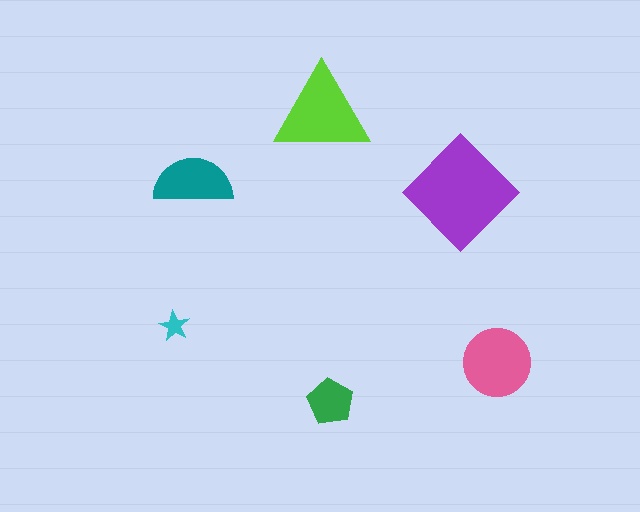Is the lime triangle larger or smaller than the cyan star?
Larger.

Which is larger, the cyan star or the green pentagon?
The green pentagon.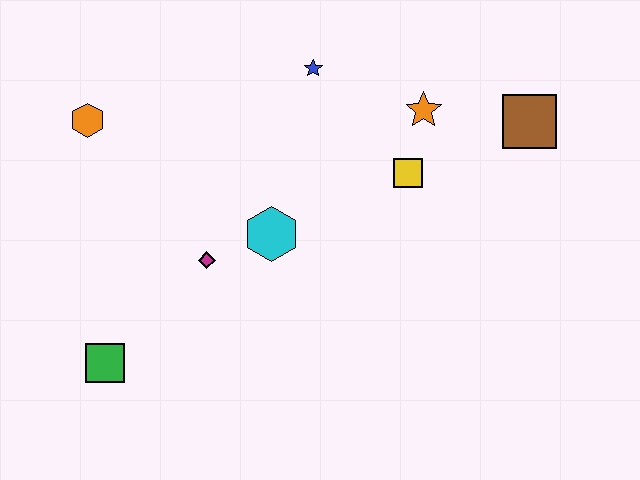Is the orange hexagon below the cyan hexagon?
No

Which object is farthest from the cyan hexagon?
The brown square is farthest from the cyan hexagon.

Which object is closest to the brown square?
The orange star is closest to the brown square.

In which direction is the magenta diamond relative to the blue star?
The magenta diamond is below the blue star.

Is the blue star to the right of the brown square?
No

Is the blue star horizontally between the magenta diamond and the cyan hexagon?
No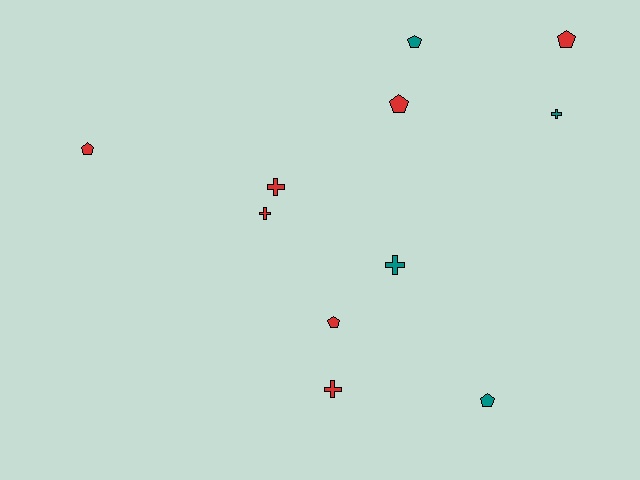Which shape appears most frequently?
Pentagon, with 6 objects.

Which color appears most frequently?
Red, with 7 objects.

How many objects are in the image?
There are 11 objects.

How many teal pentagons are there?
There are 2 teal pentagons.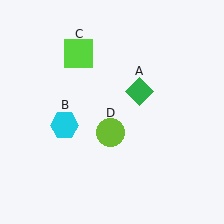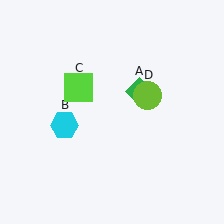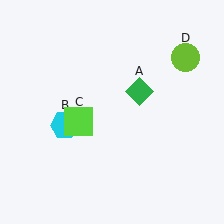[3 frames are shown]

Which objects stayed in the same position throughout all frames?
Green diamond (object A) and cyan hexagon (object B) remained stationary.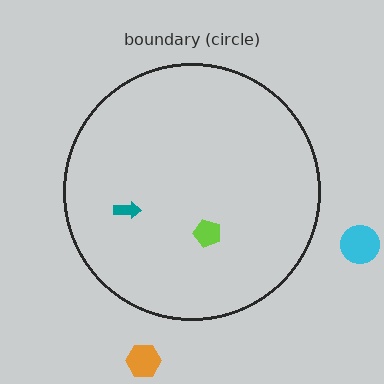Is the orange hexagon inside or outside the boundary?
Outside.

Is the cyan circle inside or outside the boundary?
Outside.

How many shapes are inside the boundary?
2 inside, 2 outside.